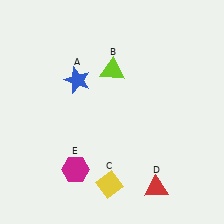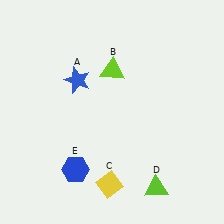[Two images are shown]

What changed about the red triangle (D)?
In Image 1, D is red. In Image 2, it changed to lime.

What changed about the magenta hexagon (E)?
In Image 1, E is magenta. In Image 2, it changed to blue.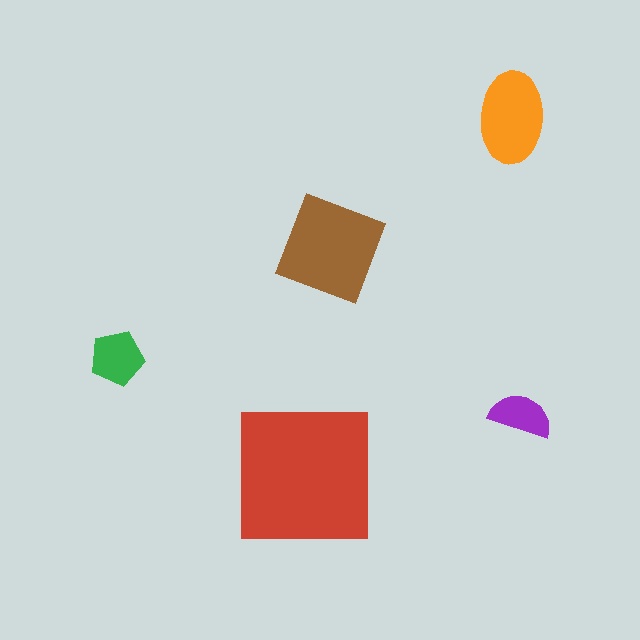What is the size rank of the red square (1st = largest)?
1st.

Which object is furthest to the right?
The purple semicircle is rightmost.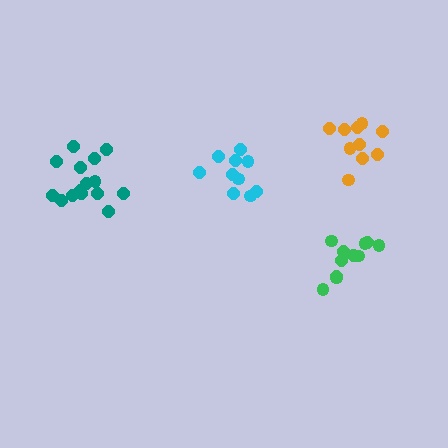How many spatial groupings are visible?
There are 4 spatial groupings.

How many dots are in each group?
Group 1: 10 dots, Group 2: 12 dots, Group 3: 10 dots, Group 4: 15 dots (47 total).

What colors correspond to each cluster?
The clusters are colored: orange, green, cyan, teal.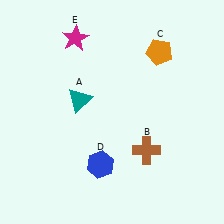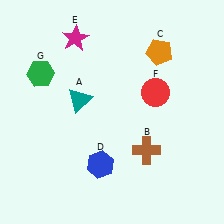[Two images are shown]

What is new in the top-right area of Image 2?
A red circle (F) was added in the top-right area of Image 2.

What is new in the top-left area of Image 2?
A green hexagon (G) was added in the top-left area of Image 2.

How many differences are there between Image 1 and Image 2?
There are 2 differences between the two images.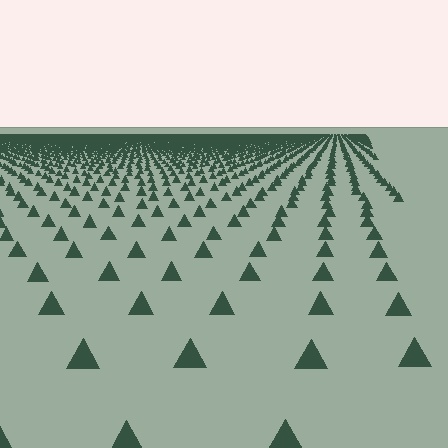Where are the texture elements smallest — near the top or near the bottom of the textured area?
Near the top.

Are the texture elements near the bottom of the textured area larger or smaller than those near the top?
Larger. Near the bottom, elements are closer to the viewer and appear at a bigger on-screen size.